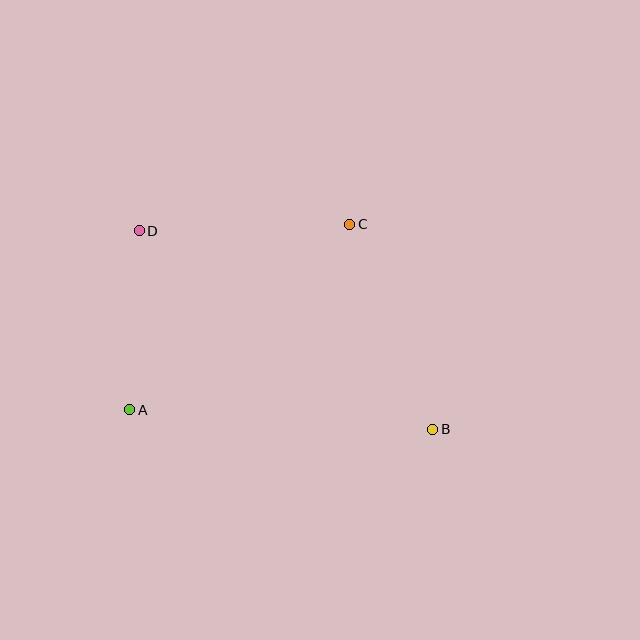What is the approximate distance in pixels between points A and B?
The distance between A and B is approximately 303 pixels.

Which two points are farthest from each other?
Points B and D are farthest from each other.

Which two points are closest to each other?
Points A and D are closest to each other.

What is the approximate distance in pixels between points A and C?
The distance between A and C is approximately 288 pixels.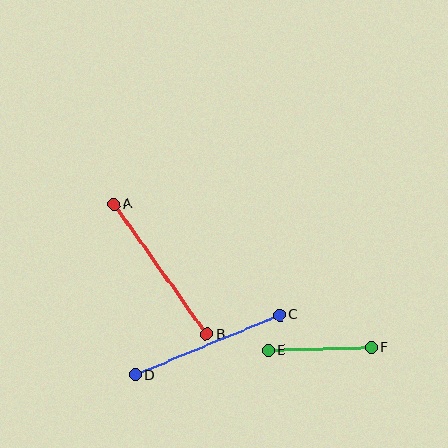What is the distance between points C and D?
The distance is approximately 156 pixels.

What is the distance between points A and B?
The distance is approximately 160 pixels.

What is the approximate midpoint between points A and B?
The midpoint is at approximately (160, 269) pixels.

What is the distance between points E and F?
The distance is approximately 103 pixels.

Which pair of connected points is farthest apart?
Points A and B are farthest apart.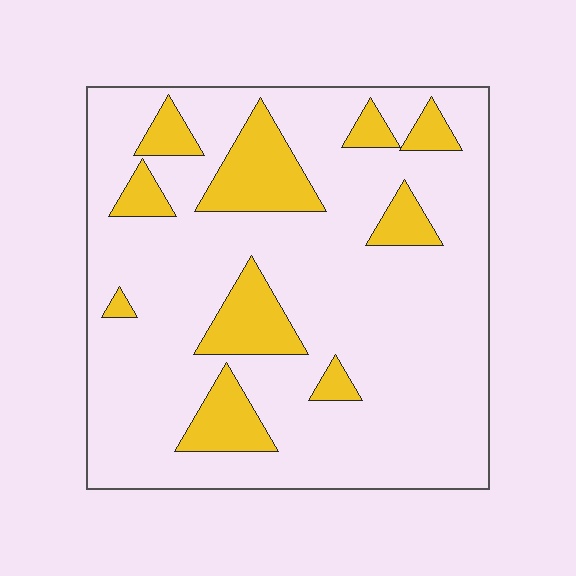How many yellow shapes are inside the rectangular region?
10.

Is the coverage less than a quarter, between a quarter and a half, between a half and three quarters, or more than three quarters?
Less than a quarter.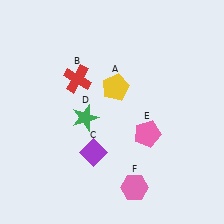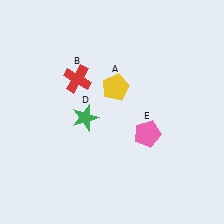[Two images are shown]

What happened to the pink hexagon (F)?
The pink hexagon (F) was removed in Image 2. It was in the bottom-right area of Image 1.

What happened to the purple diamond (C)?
The purple diamond (C) was removed in Image 2. It was in the bottom-left area of Image 1.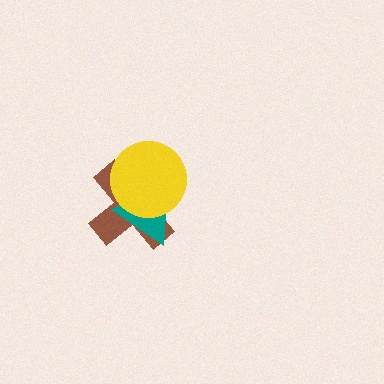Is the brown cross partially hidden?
Yes, it is partially covered by another shape.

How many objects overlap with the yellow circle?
2 objects overlap with the yellow circle.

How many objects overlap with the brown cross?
2 objects overlap with the brown cross.